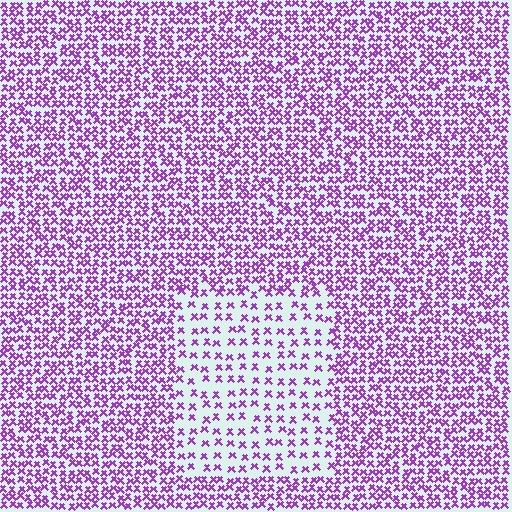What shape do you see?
I see a rectangle.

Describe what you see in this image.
The image contains small purple elements arranged at two different densities. A rectangle-shaped region is visible where the elements are less densely packed than the surrounding area.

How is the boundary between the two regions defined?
The boundary is defined by a change in element density (approximately 2.2x ratio). All elements are the same color, size, and shape.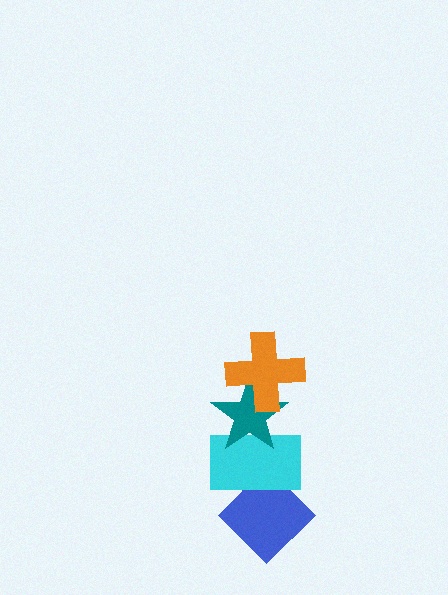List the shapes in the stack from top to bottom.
From top to bottom: the orange cross, the teal star, the cyan rectangle, the blue diamond.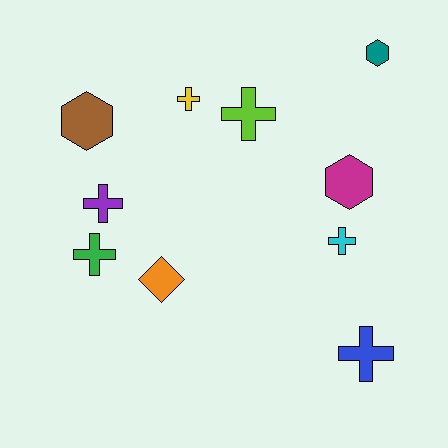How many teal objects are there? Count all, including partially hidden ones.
There is 1 teal object.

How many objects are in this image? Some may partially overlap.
There are 10 objects.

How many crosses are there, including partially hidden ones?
There are 6 crosses.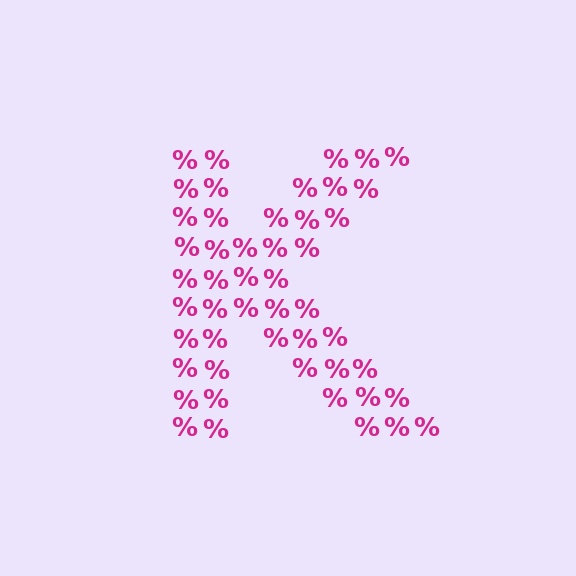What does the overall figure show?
The overall figure shows the letter K.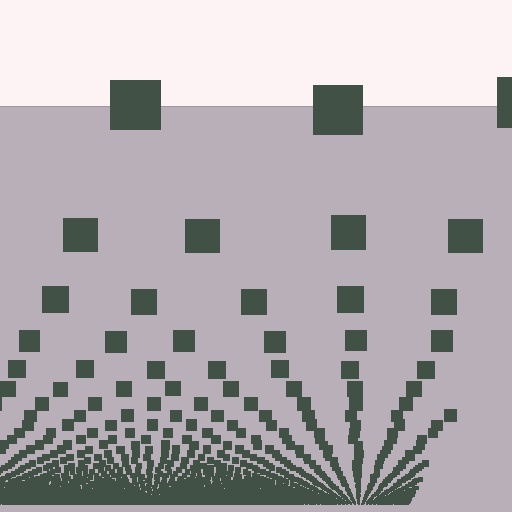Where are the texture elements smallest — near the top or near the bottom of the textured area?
Near the bottom.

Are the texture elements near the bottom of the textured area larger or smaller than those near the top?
Smaller. The gradient is inverted — elements near the bottom are smaller and denser.